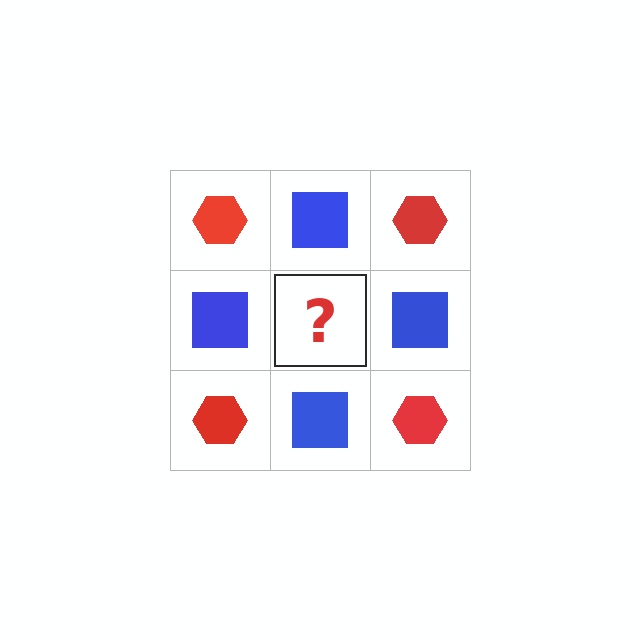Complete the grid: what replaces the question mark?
The question mark should be replaced with a red hexagon.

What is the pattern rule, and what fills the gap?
The rule is that it alternates red hexagon and blue square in a checkerboard pattern. The gap should be filled with a red hexagon.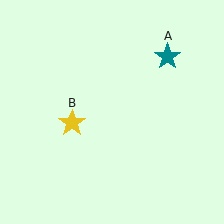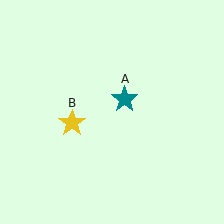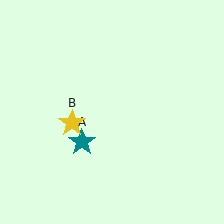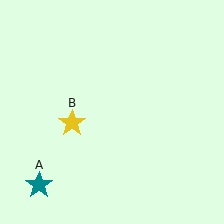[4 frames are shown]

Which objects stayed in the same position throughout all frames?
Yellow star (object B) remained stationary.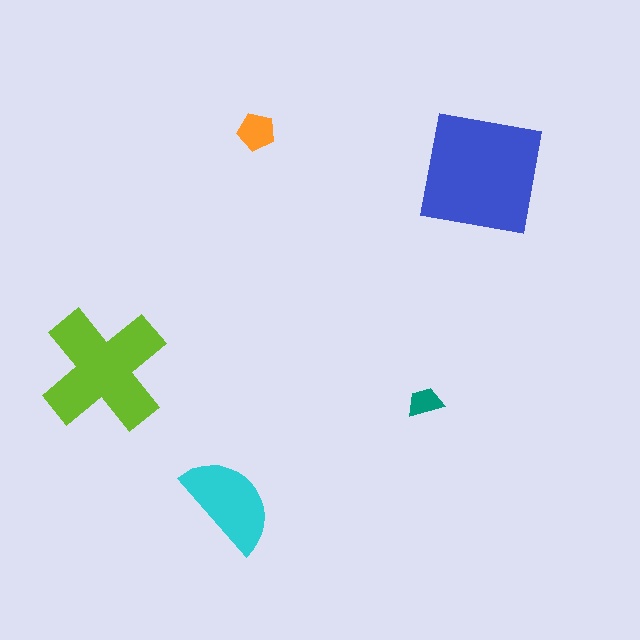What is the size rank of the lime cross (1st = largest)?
2nd.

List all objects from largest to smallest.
The blue square, the lime cross, the cyan semicircle, the orange pentagon, the teal trapezoid.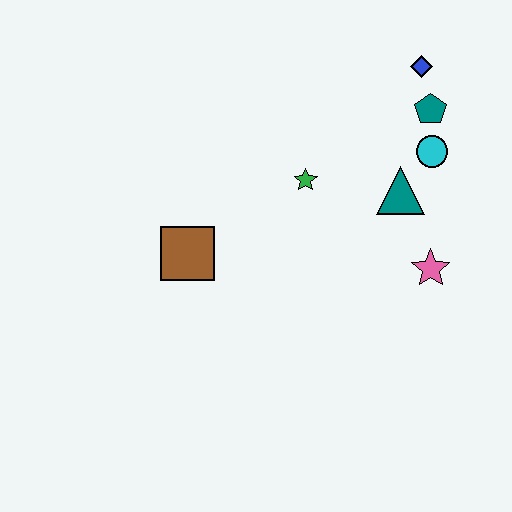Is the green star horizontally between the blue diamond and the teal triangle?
No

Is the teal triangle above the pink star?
Yes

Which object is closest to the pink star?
The teal triangle is closest to the pink star.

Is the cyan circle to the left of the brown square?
No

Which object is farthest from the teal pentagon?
The brown square is farthest from the teal pentagon.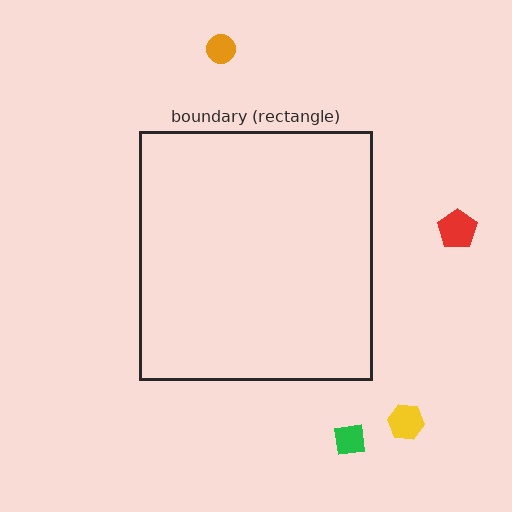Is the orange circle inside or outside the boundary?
Outside.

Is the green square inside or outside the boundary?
Outside.